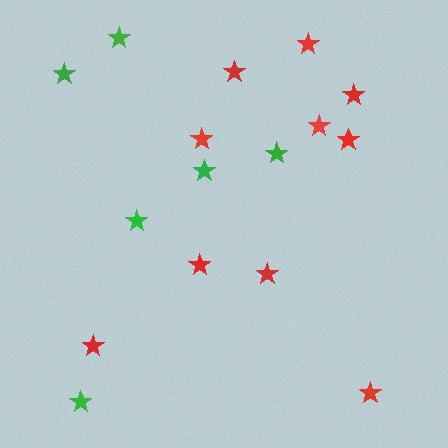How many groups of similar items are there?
There are 2 groups: one group of red stars (10) and one group of green stars (6).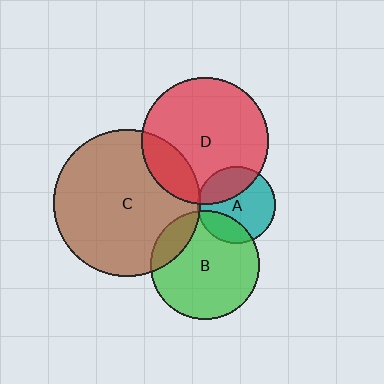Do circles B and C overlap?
Yes.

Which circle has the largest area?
Circle C (brown).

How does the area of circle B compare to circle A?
Approximately 2.0 times.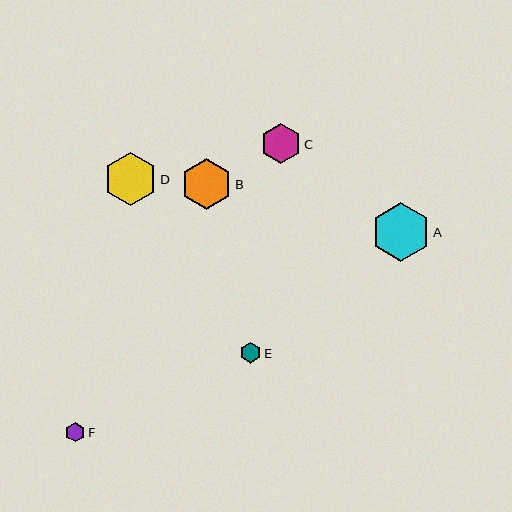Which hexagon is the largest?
Hexagon A is the largest with a size of approximately 59 pixels.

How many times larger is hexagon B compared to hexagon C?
Hexagon B is approximately 1.3 times the size of hexagon C.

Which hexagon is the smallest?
Hexagon F is the smallest with a size of approximately 19 pixels.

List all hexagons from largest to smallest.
From largest to smallest: A, D, B, C, E, F.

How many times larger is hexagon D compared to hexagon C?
Hexagon D is approximately 1.3 times the size of hexagon C.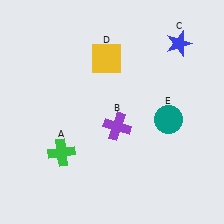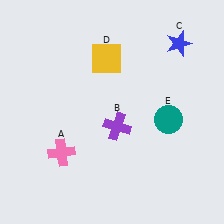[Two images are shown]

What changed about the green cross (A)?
In Image 1, A is green. In Image 2, it changed to pink.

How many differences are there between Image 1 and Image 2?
There is 1 difference between the two images.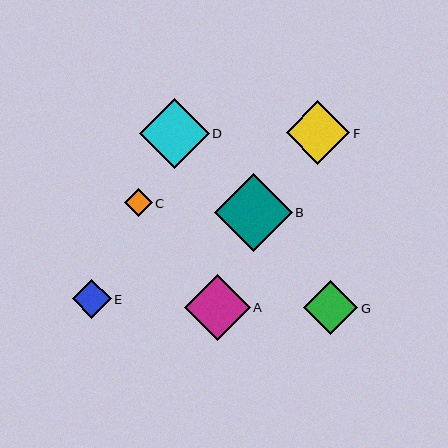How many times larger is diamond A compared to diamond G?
Diamond A is approximately 1.2 times the size of diamond G.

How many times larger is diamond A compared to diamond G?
Diamond A is approximately 1.2 times the size of diamond G.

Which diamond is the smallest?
Diamond C is the smallest with a size of approximately 28 pixels.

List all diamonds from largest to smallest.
From largest to smallest: B, D, A, F, G, E, C.